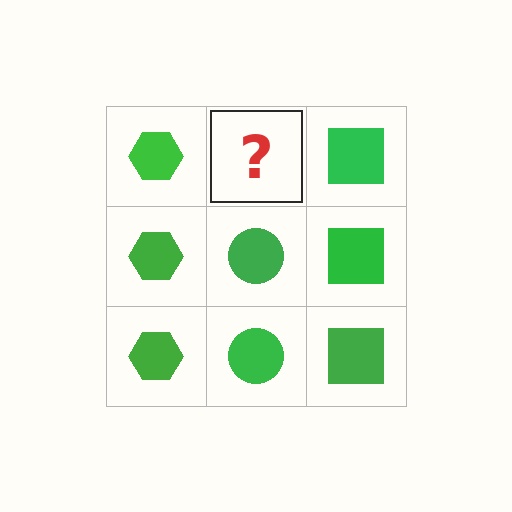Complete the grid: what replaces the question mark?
The question mark should be replaced with a green circle.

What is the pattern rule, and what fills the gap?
The rule is that each column has a consistent shape. The gap should be filled with a green circle.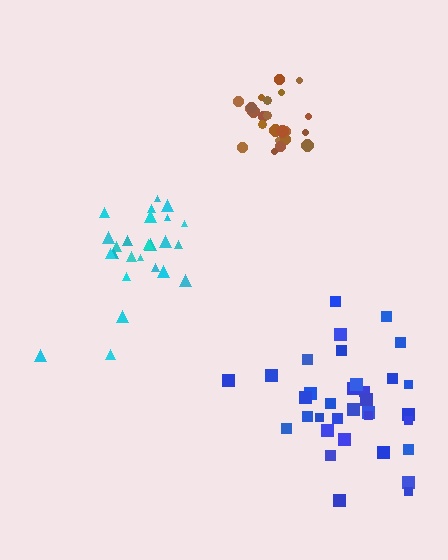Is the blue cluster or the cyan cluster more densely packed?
Cyan.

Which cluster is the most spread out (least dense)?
Blue.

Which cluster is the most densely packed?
Brown.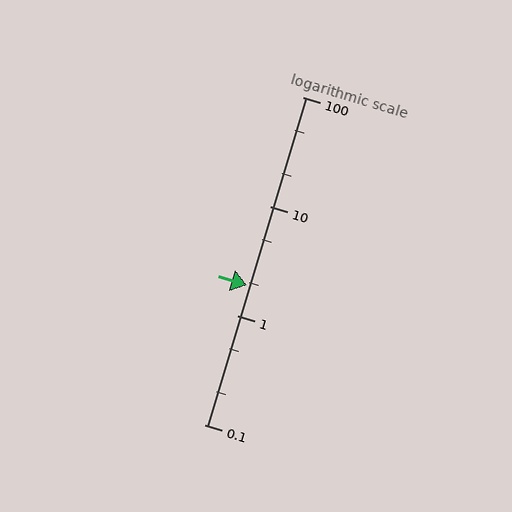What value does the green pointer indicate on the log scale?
The pointer indicates approximately 1.9.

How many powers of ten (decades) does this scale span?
The scale spans 3 decades, from 0.1 to 100.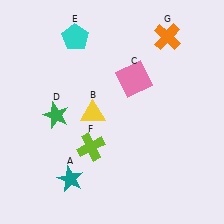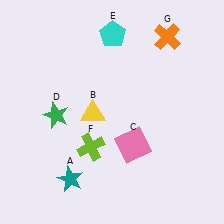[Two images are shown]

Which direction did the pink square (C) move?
The pink square (C) moved down.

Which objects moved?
The objects that moved are: the pink square (C), the cyan pentagon (E).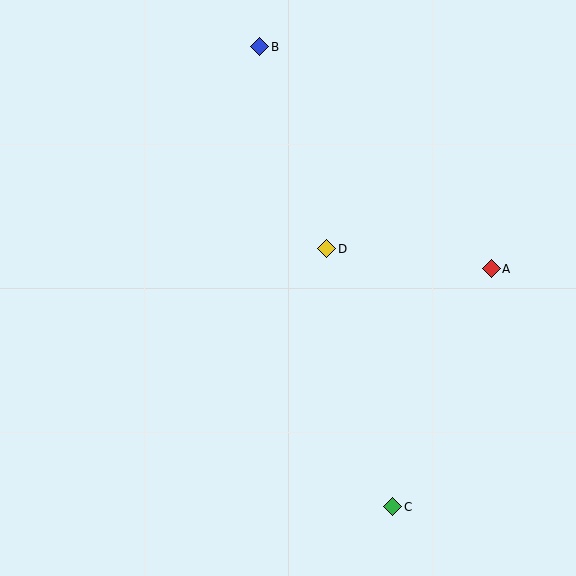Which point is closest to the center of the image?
Point D at (327, 249) is closest to the center.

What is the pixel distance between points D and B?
The distance between D and B is 213 pixels.